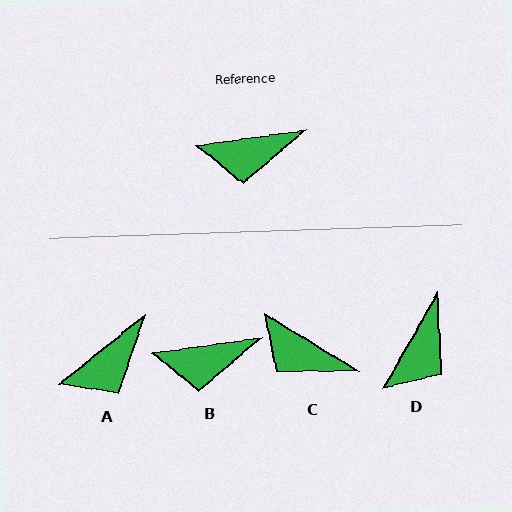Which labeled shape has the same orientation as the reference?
B.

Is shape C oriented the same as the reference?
No, it is off by about 40 degrees.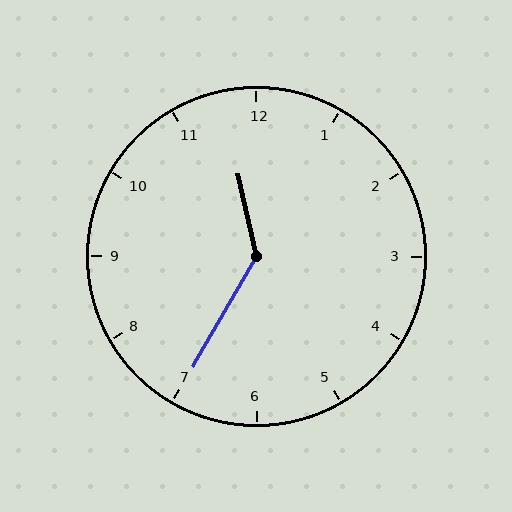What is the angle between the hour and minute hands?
Approximately 138 degrees.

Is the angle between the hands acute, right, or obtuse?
It is obtuse.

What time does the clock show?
11:35.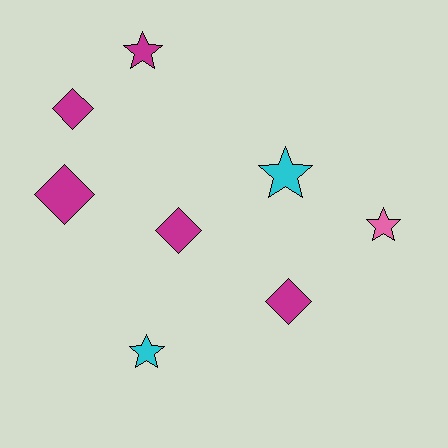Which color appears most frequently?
Magenta, with 5 objects.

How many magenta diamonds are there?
There are 4 magenta diamonds.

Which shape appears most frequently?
Diamond, with 4 objects.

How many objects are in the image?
There are 8 objects.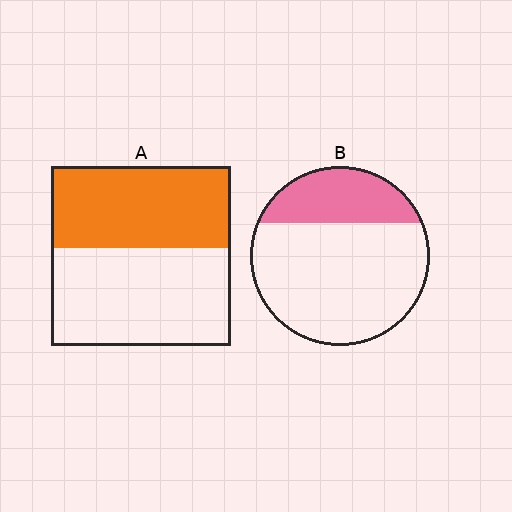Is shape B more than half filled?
No.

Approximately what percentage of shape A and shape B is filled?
A is approximately 45% and B is approximately 25%.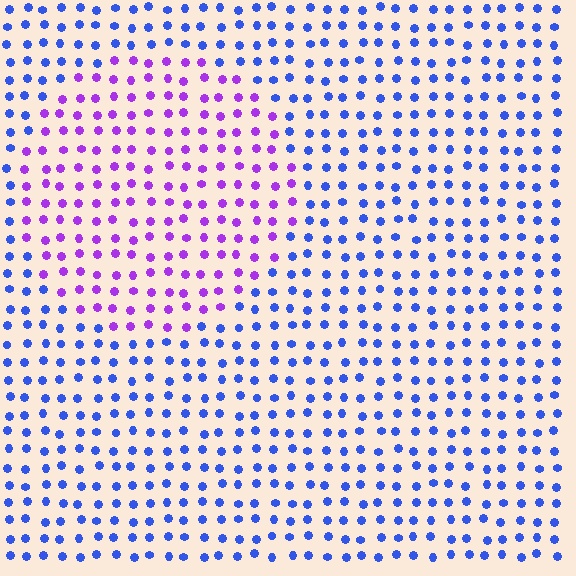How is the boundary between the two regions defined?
The boundary is defined purely by a slight shift in hue (about 52 degrees). Spacing, size, and orientation are identical on both sides.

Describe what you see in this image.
The image is filled with small blue elements in a uniform arrangement. A circle-shaped region is visible where the elements are tinted to a slightly different hue, forming a subtle color boundary.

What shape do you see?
I see a circle.